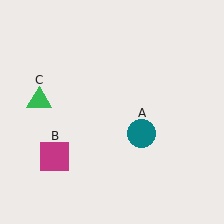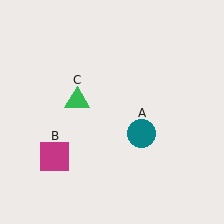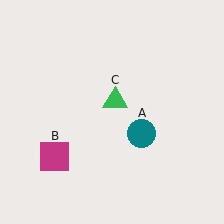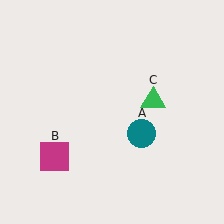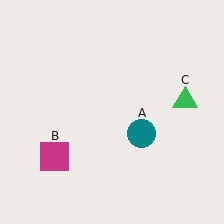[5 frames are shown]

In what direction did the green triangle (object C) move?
The green triangle (object C) moved right.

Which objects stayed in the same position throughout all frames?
Teal circle (object A) and magenta square (object B) remained stationary.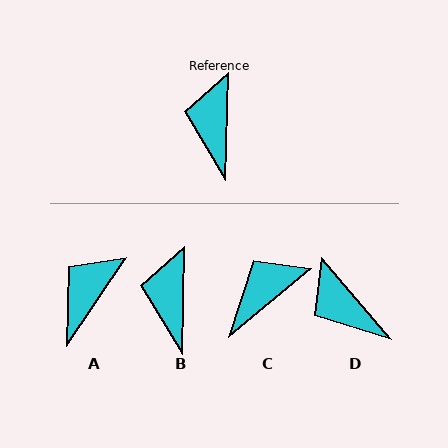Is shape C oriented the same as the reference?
No, it is off by about 49 degrees.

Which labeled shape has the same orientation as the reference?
B.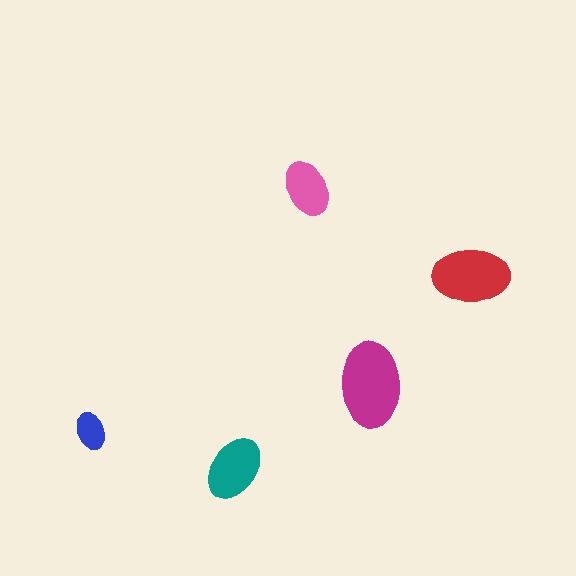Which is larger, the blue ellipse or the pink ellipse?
The pink one.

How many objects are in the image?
There are 5 objects in the image.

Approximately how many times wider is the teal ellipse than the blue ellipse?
About 1.5 times wider.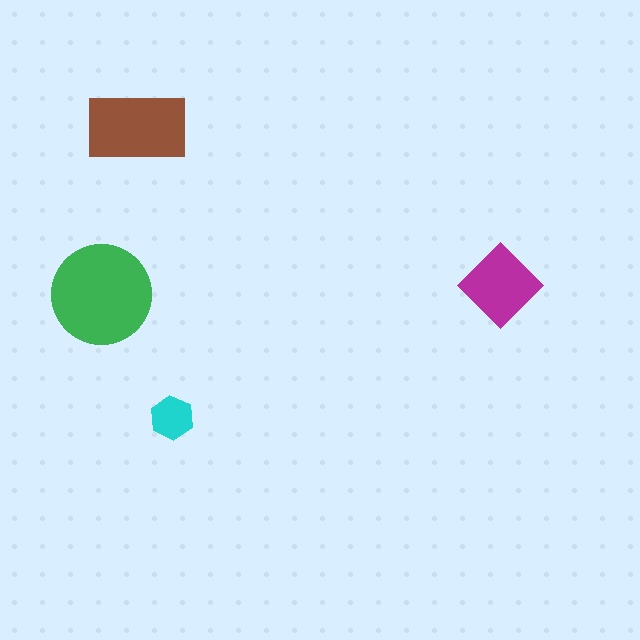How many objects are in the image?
There are 4 objects in the image.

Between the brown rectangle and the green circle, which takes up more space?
The green circle.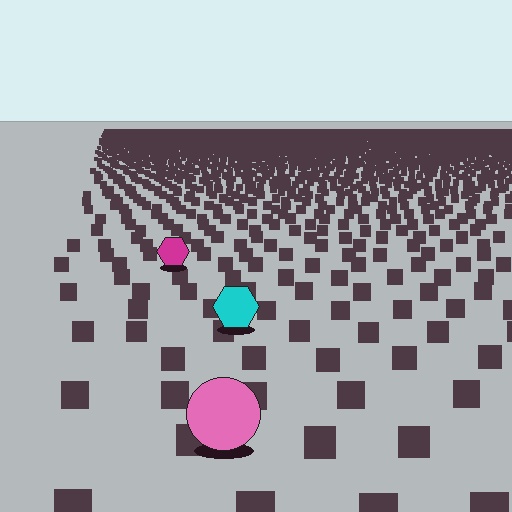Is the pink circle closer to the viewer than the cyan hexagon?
Yes. The pink circle is closer — you can tell from the texture gradient: the ground texture is coarser near it.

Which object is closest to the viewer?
The pink circle is closest. The texture marks near it are larger and more spread out.